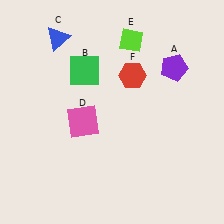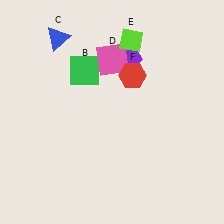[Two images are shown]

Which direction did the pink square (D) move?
The pink square (D) moved up.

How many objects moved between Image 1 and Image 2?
2 objects moved between the two images.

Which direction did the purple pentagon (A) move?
The purple pentagon (A) moved left.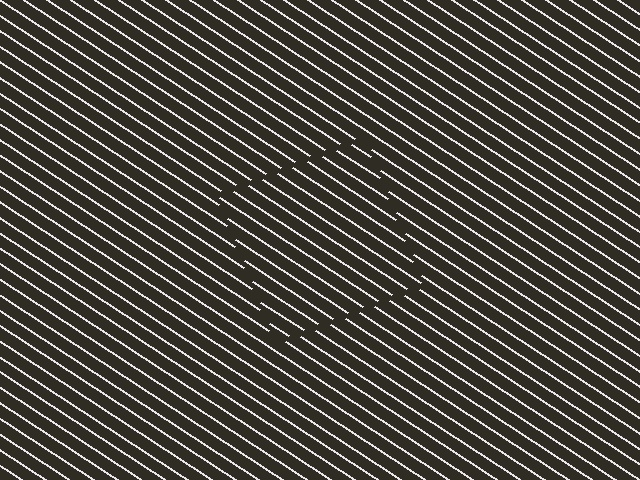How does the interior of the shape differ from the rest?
The interior of the shape contains the same grating, shifted by half a period — the contour is defined by the phase discontinuity where line-ends from the inner and outer gratings abut.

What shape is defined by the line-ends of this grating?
An illusory square. The interior of the shape contains the same grating, shifted by half a period — the contour is defined by the phase discontinuity where line-ends from the inner and outer gratings abut.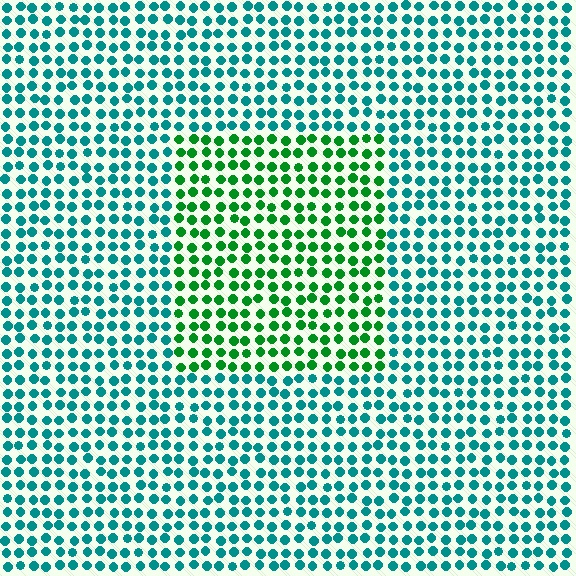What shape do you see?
I see a rectangle.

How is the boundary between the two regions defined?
The boundary is defined purely by a slight shift in hue (about 47 degrees). Spacing, size, and orientation are identical on both sides.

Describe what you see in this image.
The image is filled with small teal elements in a uniform arrangement. A rectangle-shaped region is visible where the elements are tinted to a slightly different hue, forming a subtle color boundary.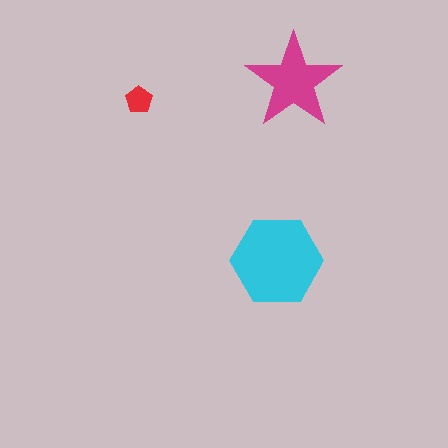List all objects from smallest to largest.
The red pentagon, the magenta star, the cyan hexagon.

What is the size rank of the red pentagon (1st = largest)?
3rd.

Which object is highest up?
The magenta star is topmost.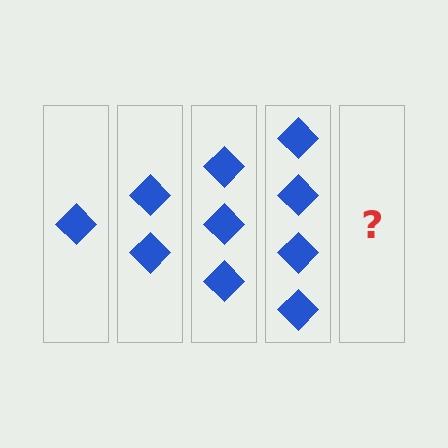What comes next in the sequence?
The next element should be 5 diamonds.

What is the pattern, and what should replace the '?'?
The pattern is that each step adds one more diamond. The '?' should be 5 diamonds.